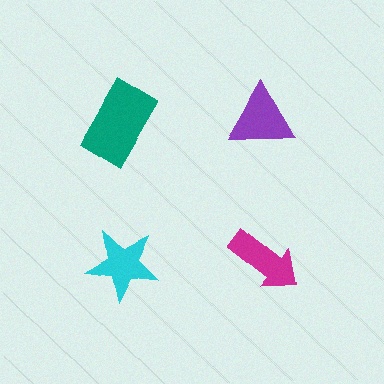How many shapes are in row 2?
2 shapes.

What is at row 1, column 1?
A teal rectangle.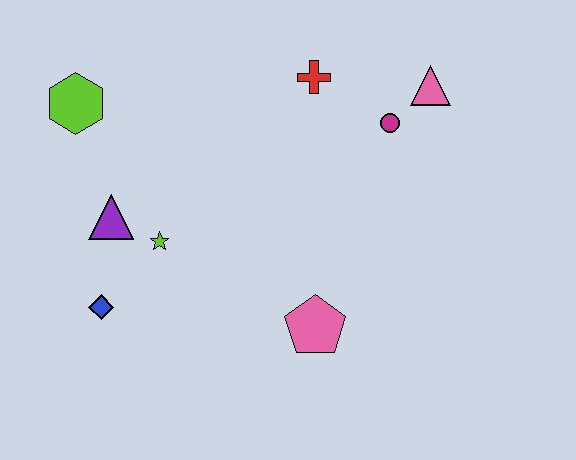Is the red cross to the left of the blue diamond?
No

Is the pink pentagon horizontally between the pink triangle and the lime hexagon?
Yes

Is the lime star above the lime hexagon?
No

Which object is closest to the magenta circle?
The pink triangle is closest to the magenta circle.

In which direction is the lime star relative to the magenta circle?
The lime star is to the left of the magenta circle.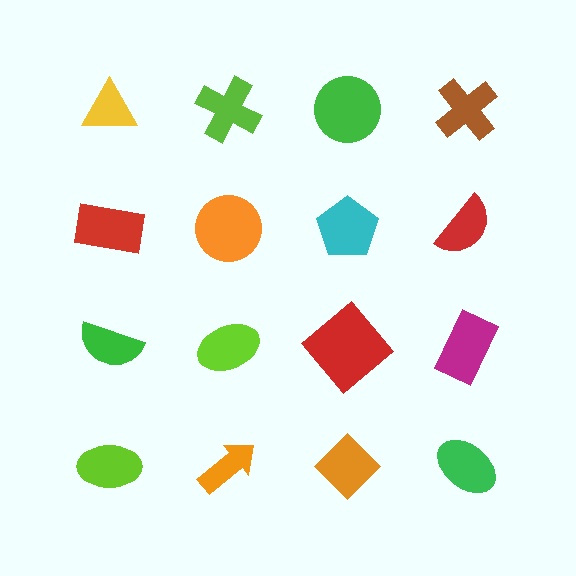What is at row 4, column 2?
An orange arrow.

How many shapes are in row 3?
4 shapes.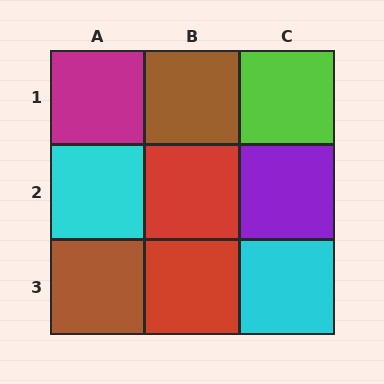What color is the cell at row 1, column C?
Lime.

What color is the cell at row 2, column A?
Cyan.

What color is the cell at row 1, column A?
Magenta.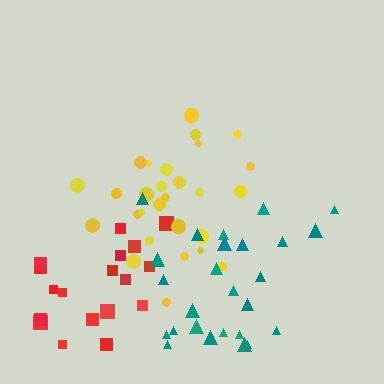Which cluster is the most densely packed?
Yellow.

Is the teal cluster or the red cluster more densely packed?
Teal.